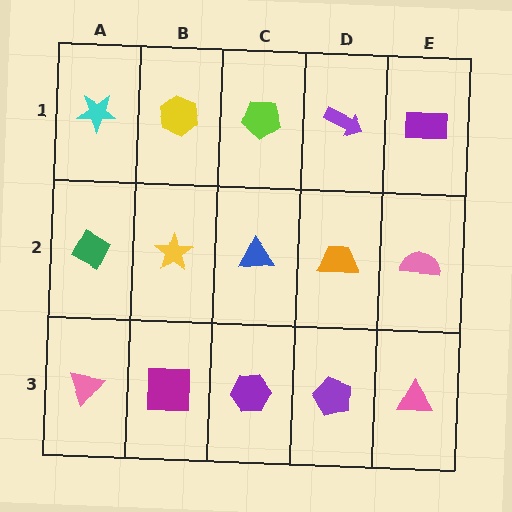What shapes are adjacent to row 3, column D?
An orange trapezoid (row 2, column D), a purple hexagon (row 3, column C), a pink triangle (row 3, column E).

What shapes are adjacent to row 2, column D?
A purple arrow (row 1, column D), a purple pentagon (row 3, column D), a blue triangle (row 2, column C), a pink semicircle (row 2, column E).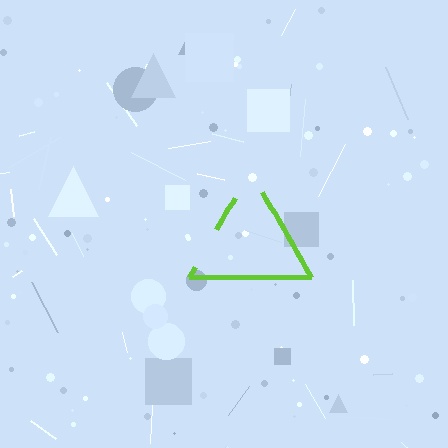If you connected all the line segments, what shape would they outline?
They would outline a triangle.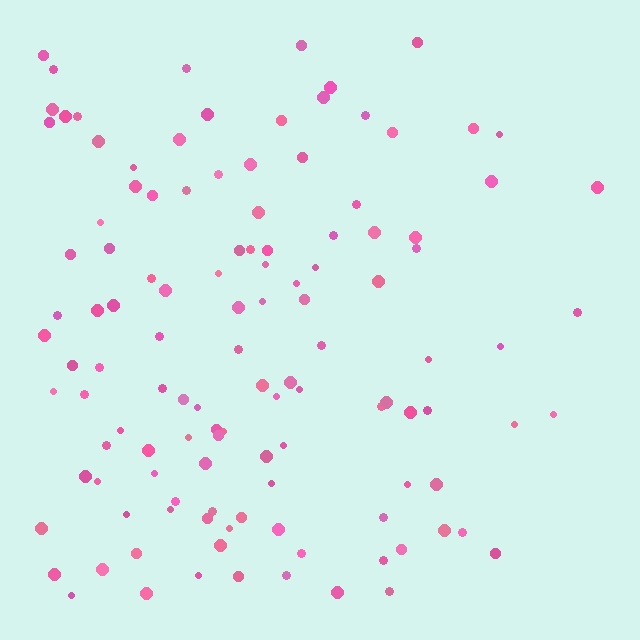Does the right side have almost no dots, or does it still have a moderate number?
Still a moderate number, just noticeably fewer than the left.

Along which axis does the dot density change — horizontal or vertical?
Horizontal.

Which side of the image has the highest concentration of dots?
The left.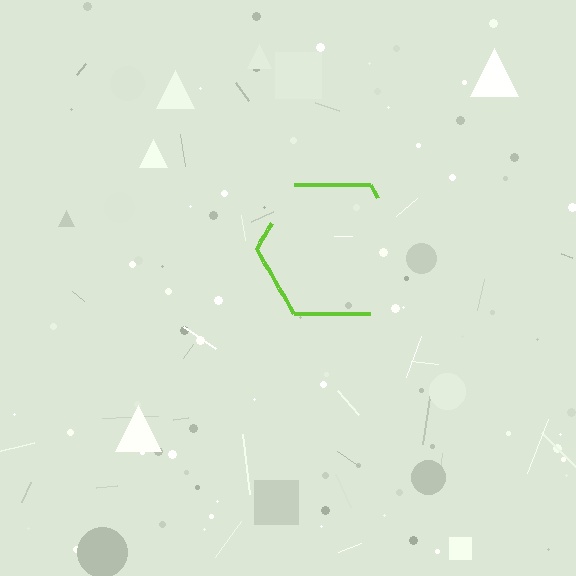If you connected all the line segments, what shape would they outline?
They would outline a hexagon.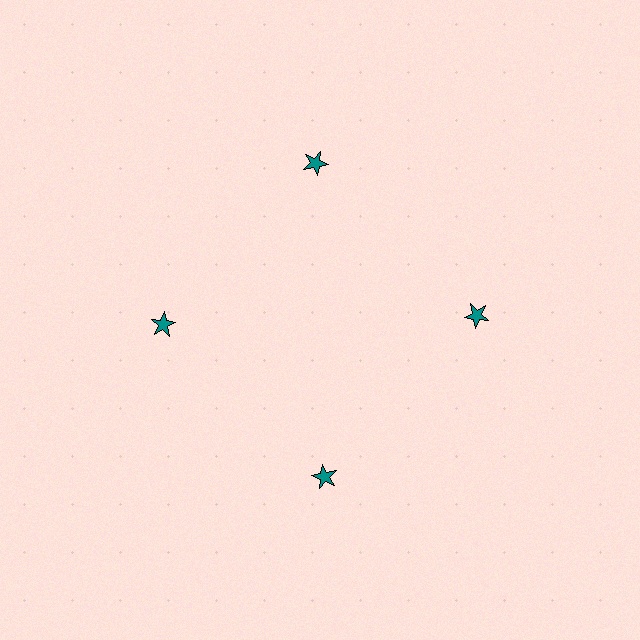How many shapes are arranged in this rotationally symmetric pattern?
There are 4 shapes, arranged in 4 groups of 1.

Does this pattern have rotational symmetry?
Yes, this pattern has 4-fold rotational symmetry. It looks the same after rotating 90 degrees around the center.